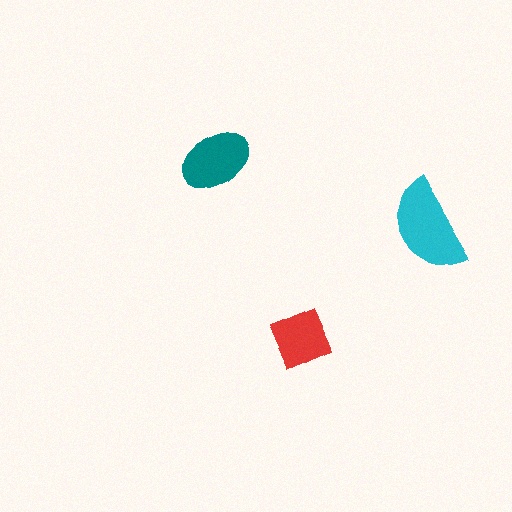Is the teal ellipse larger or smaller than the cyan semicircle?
Smaller.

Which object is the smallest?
The red diamond.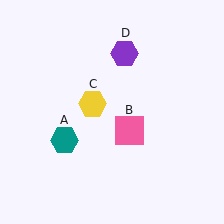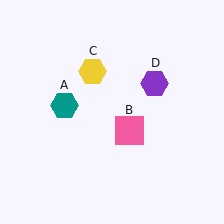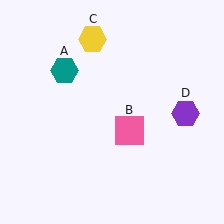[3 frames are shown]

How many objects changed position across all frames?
3 objects changed position: teal hexagon (object A), yellow hexagon (object C), purple hexagon (object D).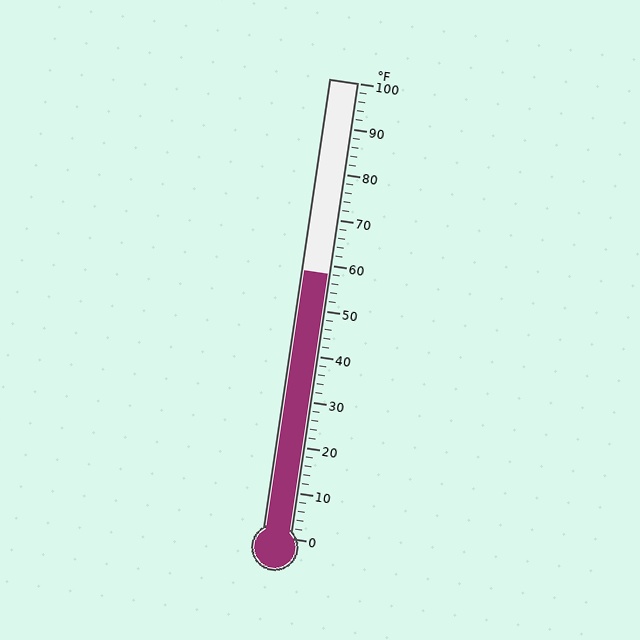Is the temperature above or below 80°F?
The temperature is below 80°F.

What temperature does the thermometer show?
The thermometer shows approximately 58°F.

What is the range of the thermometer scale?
The thermometer scale ranges from 0°F to 100°F.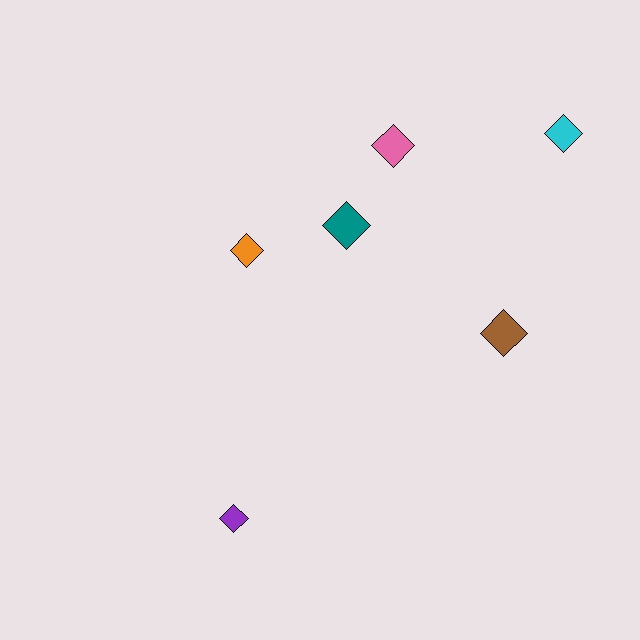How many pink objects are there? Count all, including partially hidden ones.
There is 1 pink object.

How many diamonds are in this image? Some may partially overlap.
There are 6 diamonds.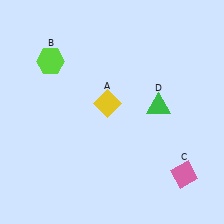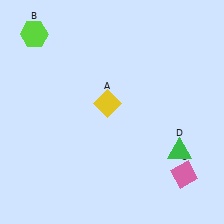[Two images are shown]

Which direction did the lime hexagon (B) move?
The lime hexagon (B) moved up.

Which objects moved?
The objects that moved are: the lime hexagon (B), the green triangle (D).